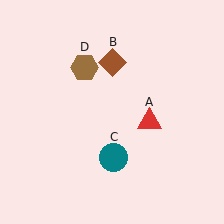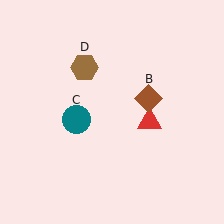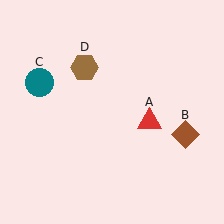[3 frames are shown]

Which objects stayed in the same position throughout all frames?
Red triangle (object A) and brown hexagon (object D) remained stationary.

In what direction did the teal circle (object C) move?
The teal circle (object C) moved up and to the left.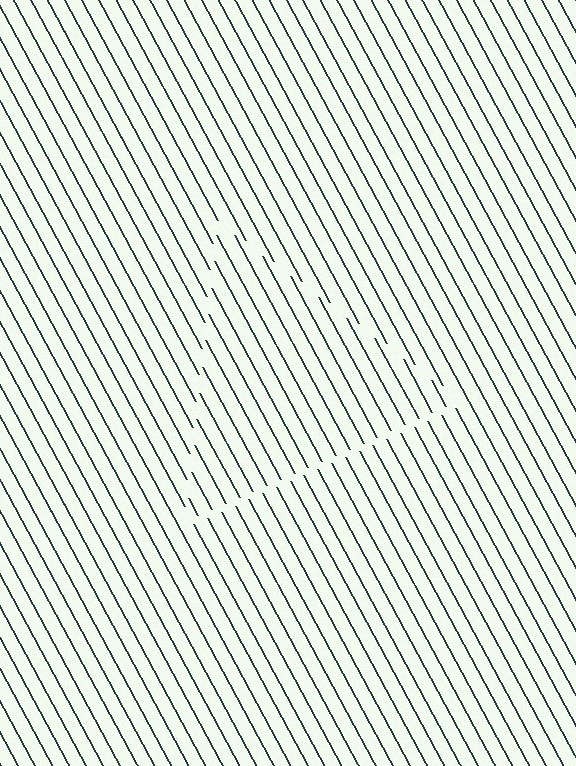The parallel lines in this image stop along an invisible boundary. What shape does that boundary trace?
An illusory triangle. The interior of the shape contains the same grating, shifted by half a period — the contour is defined by the phase discontinuity where line-ends from the inner and outer gratings abut.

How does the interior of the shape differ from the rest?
The interior of the shape contains the same grating, shifted by half a period — the contour is defined by the phase discontinuity where line-ends from the inner and outer gratings abut.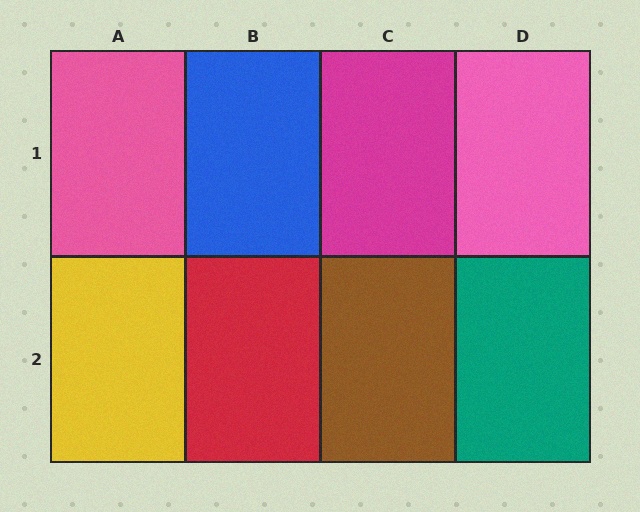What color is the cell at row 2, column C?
Brown.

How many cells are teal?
1 cell is teal.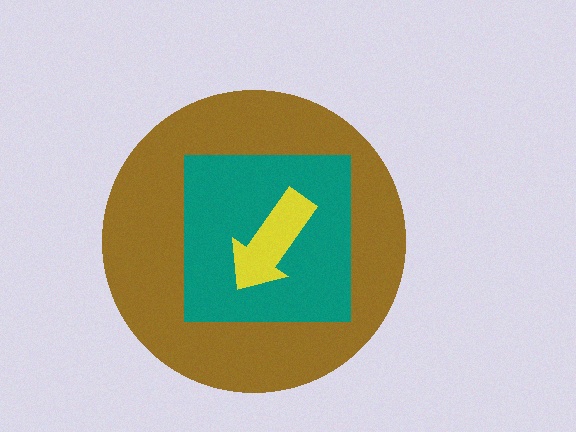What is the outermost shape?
The brown circle.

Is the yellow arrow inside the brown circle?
Yes.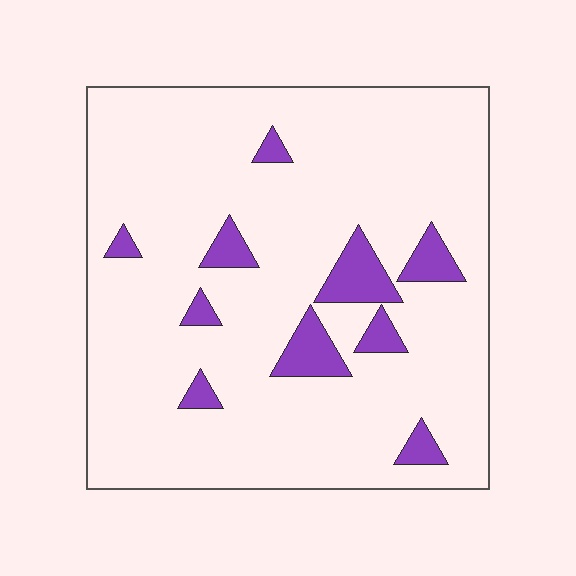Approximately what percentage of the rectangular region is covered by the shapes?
Approximately 10%.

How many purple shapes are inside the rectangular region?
10.